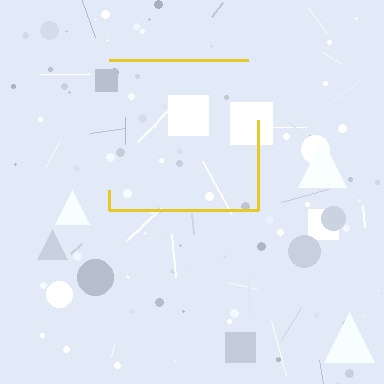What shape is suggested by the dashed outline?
The dashed outline suggests a square.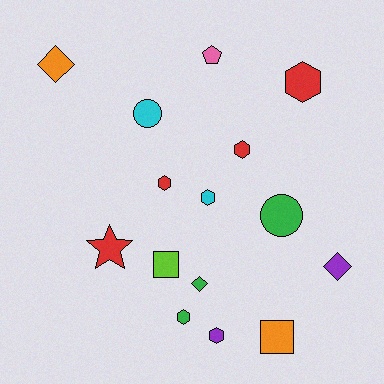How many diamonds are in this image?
There are 3 diamonds.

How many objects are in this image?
There are 15 objects.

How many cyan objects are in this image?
There are 2 cyan objects.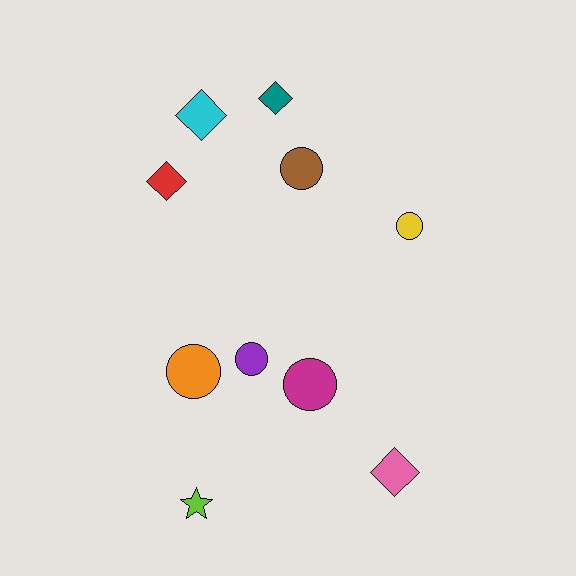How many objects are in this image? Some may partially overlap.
There are 10 objects.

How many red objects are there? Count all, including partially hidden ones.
There is 1 red object.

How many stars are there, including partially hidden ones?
There is 1 star.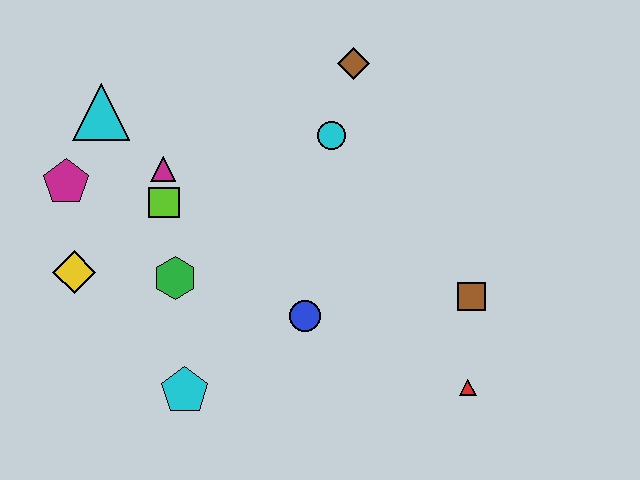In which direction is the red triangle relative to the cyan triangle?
The red triangle is to the right of the cyan triangle.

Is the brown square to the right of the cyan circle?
Yes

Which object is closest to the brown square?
The red triangle is closest to the brown square.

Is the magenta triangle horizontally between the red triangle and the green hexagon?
No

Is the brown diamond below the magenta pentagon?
No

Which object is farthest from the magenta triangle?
The red triangle is farthest from the magenta triangle.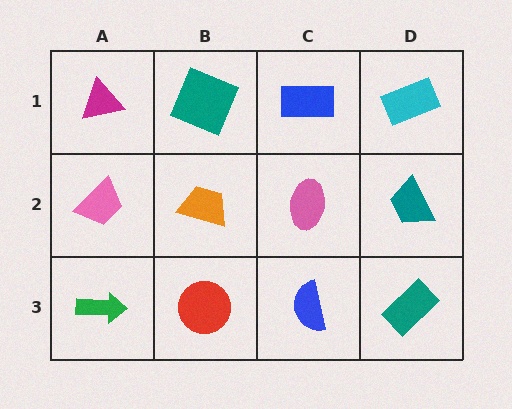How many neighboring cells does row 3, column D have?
2.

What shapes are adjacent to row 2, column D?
A cyan rectangle (row 1, column D), a teal rectangle (row 3, column D), a pink ellipse (row 2, column C).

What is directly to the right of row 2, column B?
A pink ellipse.